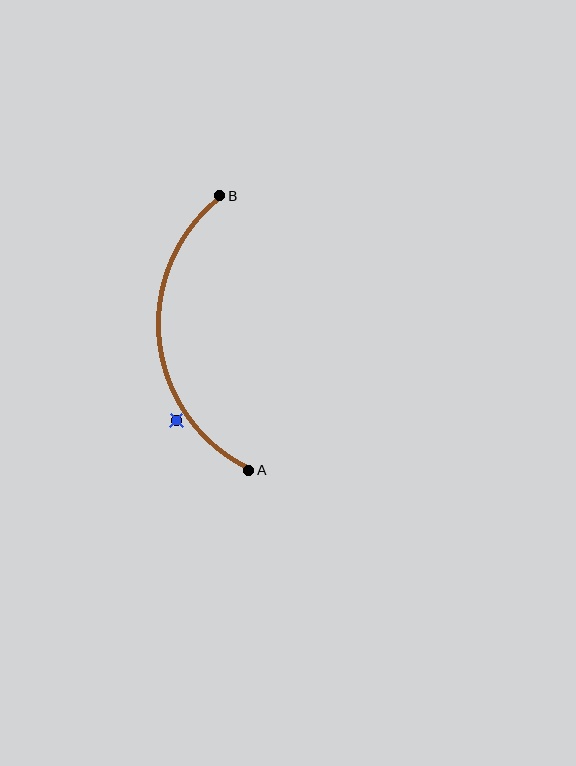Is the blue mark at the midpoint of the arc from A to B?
No — the blue mark does not lie on the arc at all. It sits slightly outside the curve.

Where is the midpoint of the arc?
The arc midpoint is the point on the curve farthest from the straight line joining A and B. It sits to the left of that line.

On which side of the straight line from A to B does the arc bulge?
The arc bulges to the left of the straight line connecting A and B.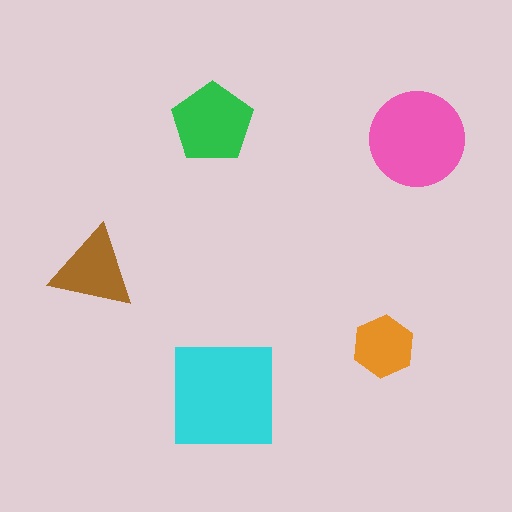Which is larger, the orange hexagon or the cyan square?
The cyan square.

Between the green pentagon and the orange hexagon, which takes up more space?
The green pentagon.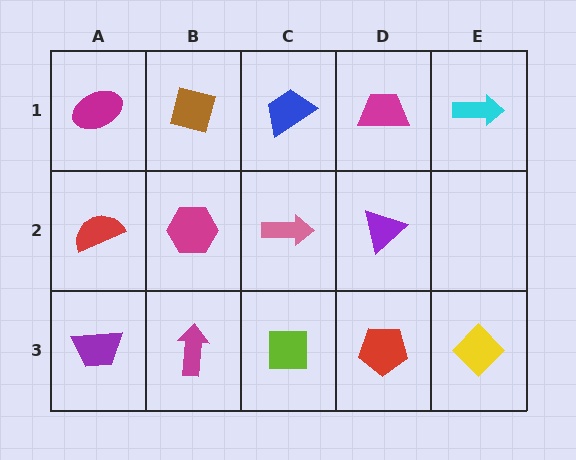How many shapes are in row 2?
4 shapes.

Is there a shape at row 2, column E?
No, that cell is empty.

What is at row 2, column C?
A pink arrow.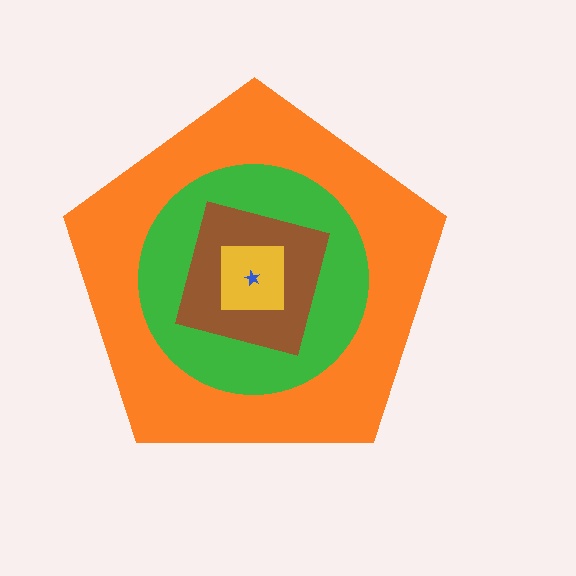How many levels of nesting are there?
5.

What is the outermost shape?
The orange pentagon.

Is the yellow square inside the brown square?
Yes.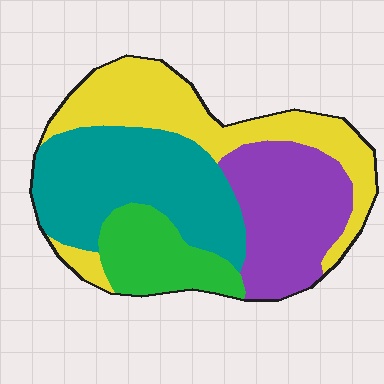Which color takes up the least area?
Green, at roughly 15%.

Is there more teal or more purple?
Teal.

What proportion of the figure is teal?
Teal covers roughly 30% of the figure.